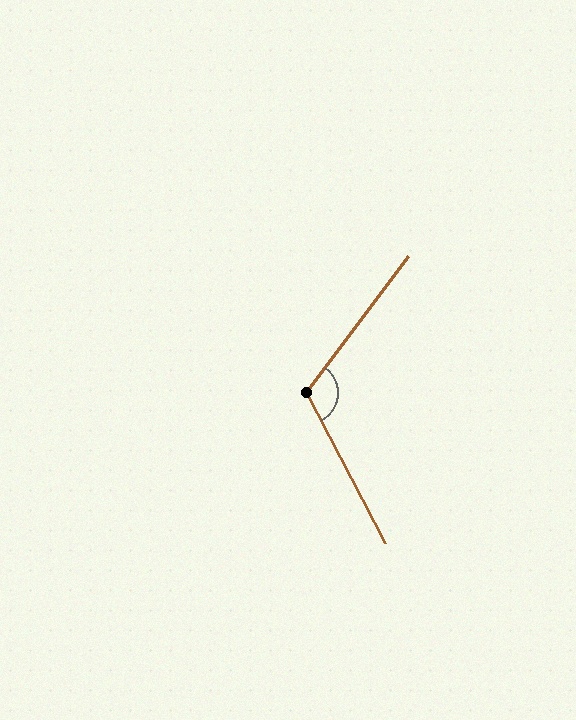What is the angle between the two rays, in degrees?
Approximately 116 degrees.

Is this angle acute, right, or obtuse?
It is obtuse.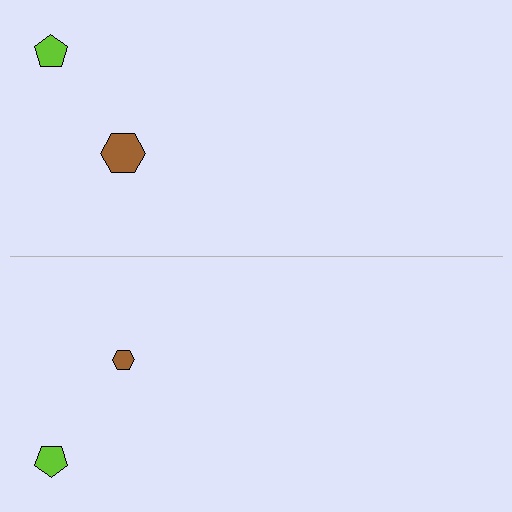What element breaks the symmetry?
The brown hexagon on the bottom side has a different size than its mirror counterpart.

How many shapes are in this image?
There are 4 shapes in this image.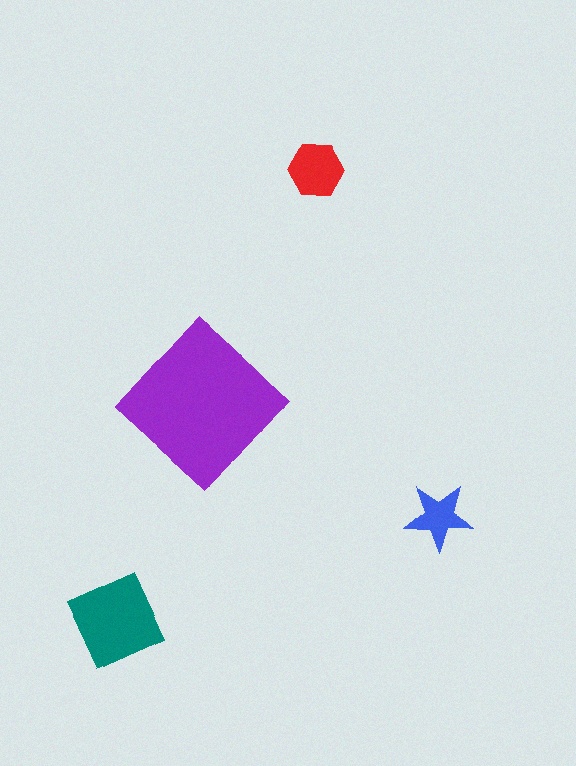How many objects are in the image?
There are 4 objects in the image.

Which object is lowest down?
The teal diamond is bottommost.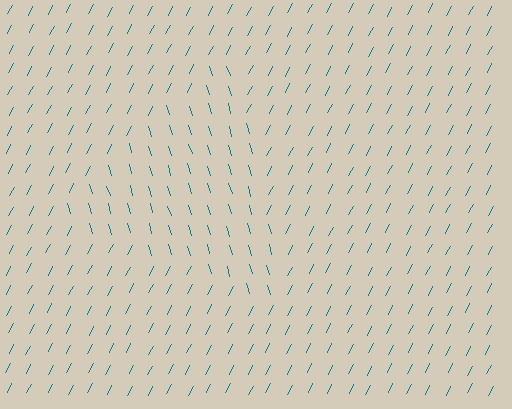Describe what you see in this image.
The image is filled with small teal line segments. A triangle region in the image has lines oriented differently from the surrounding lines, creating a visible texture boundary.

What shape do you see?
I see a triangle.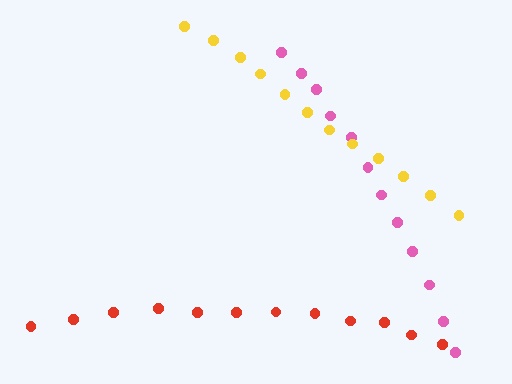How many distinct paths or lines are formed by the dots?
There are 3 distinct paths.